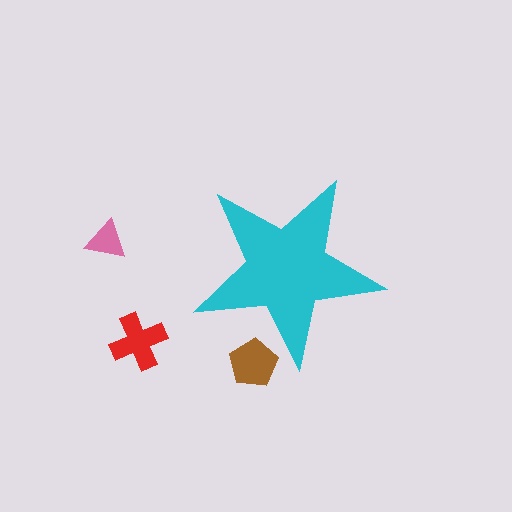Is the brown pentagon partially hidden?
Yes, the brown pentagon is partially hidden behind the cyan star.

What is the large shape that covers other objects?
A cyan star.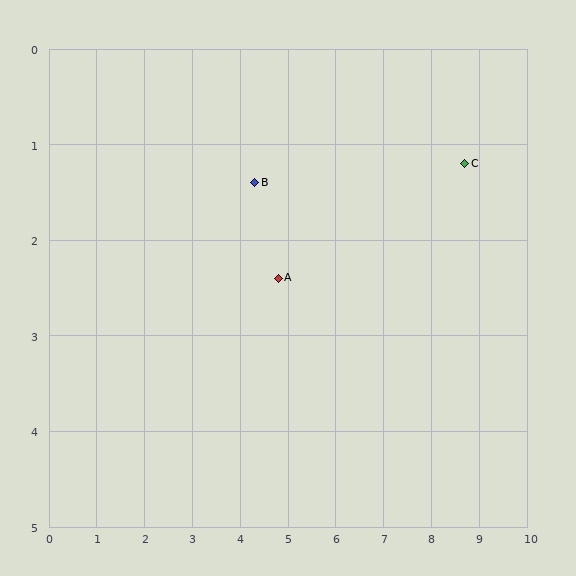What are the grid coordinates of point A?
Point A is at approximately (4.8, 2.4).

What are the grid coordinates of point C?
Point C is at approximately (8.7, 1.2).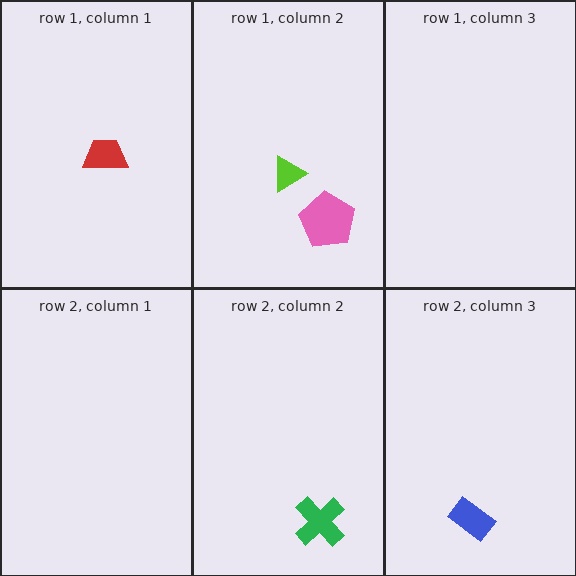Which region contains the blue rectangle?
The row 2, column 3 region.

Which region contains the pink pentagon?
The row 1, column 2 region.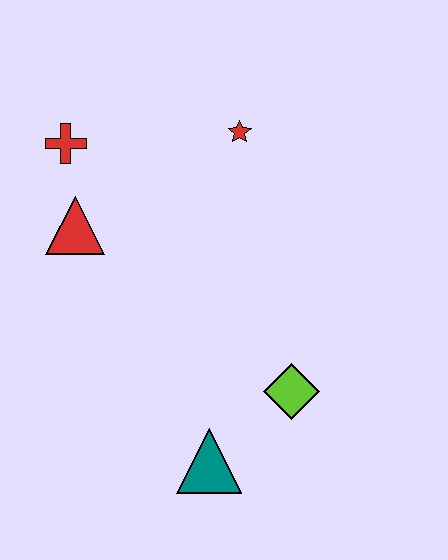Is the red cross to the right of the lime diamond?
No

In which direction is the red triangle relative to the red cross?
The red triangle is below the red cross.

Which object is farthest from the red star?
The teal triangle is farthest from the red star.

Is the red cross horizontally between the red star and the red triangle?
No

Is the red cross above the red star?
No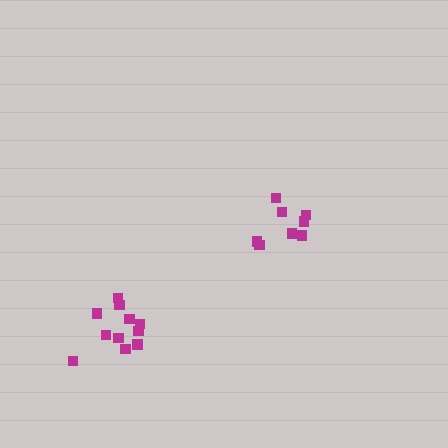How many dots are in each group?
Group 1: 11 dots, Group 2: 8 dots (19 total).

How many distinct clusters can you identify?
There are 2 distinct clusters.